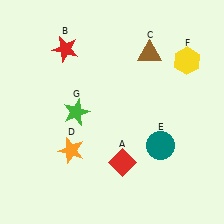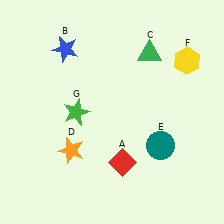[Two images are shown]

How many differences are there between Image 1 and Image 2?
There are 2 differences between the two images.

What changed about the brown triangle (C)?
In Image 1, C is brown. In Image 2, it changed to green.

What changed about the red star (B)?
In Image 1, B is red. In Image 2, it changed to blue.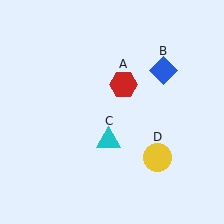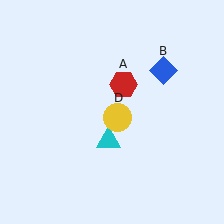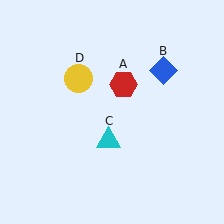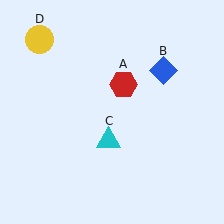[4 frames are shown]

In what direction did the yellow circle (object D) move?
The yellow circle (object D) moved up and to the left.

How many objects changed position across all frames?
1 object changed position: yellow circle (object D).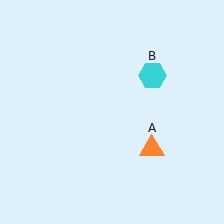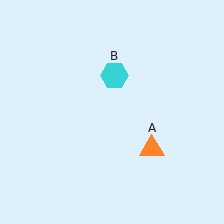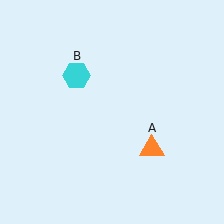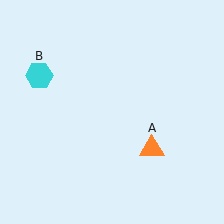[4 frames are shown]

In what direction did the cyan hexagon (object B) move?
The cyan hexagon (object B) moved left.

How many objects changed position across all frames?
1 object changed position: cyan hexagon (object B).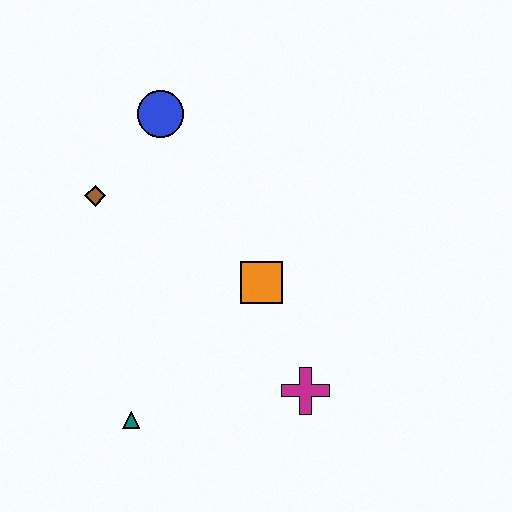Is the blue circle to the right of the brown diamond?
Yes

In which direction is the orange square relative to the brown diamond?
The orange square is to the right of the brown diamond.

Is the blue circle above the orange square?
Yes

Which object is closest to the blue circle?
The brown diamond is closest to the blue circle.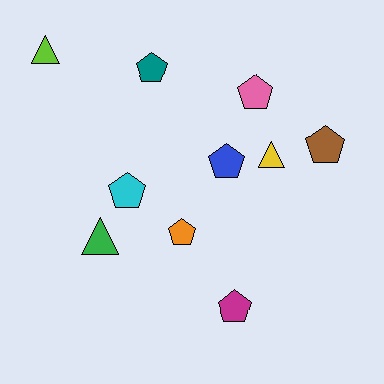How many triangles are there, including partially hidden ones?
There are 3 triangles.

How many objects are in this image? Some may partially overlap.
There are 10 objects.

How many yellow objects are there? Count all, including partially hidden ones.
There is 1 yellow object.